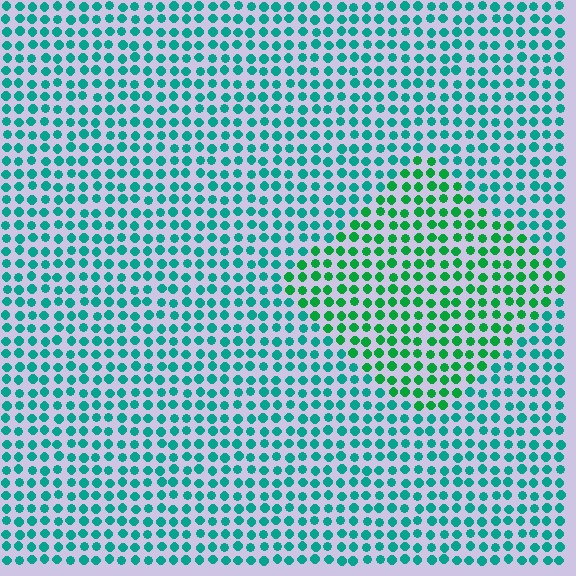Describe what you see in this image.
The image is filled with small teal elements in a uniform arrangement. A diamond-shaped region is visible where the elements are tinted to a slightly different hue, forming a subtle color boundary.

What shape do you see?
I see a diamond.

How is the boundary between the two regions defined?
The boundary is defined purely by a slight shift in hue (about 33 degrees). Spacing, size, and orientation are identical on both sides.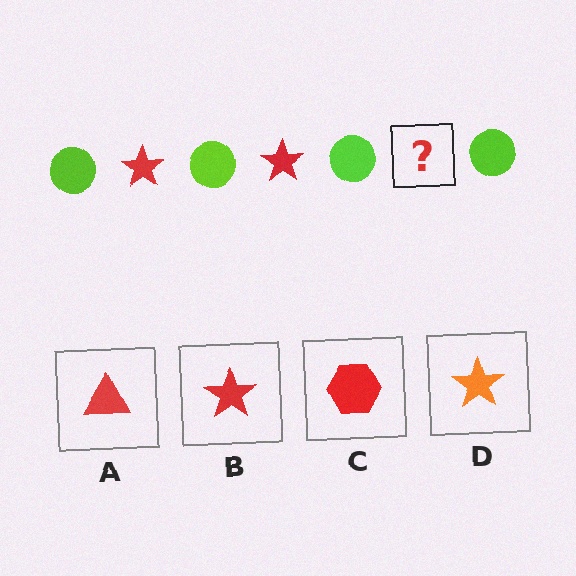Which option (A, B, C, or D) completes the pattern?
B.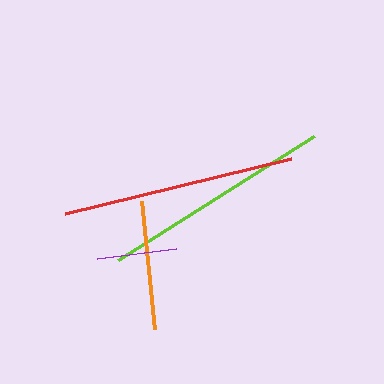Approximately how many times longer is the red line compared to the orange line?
The red line is approximately 1.8 times the length of the orange line.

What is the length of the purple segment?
The purple segment is approximately 80 pixels long.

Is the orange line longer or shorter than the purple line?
The orange line is longer than the purple line.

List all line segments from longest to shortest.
From longest to shortest: lime, red, orange, purple.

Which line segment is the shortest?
The purple line is the shortest at approximately 80 pixels.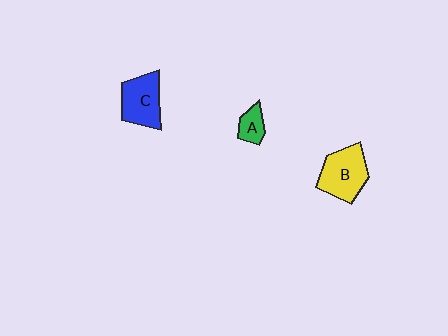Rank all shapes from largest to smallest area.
From largest to smallest: B (yellow), C (blue), A (green).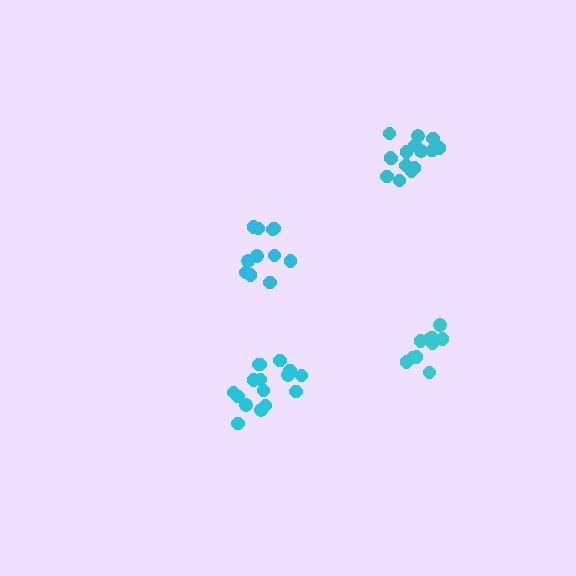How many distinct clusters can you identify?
There are 4 distinct clusters.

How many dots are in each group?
Group 1: 11 dots, Group 2: 11 dots, Group 3: 16 dots, Group 4: 16 dots (54 total).